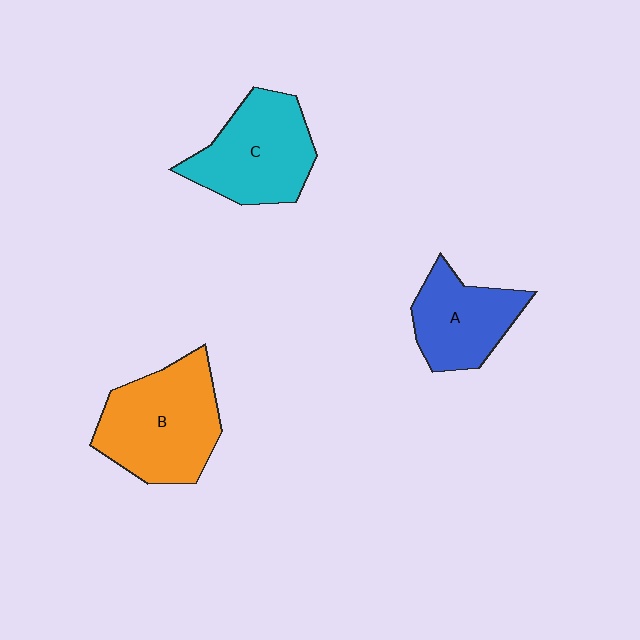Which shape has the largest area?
Shape B (orange).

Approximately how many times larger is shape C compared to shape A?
Approximately 1.3 times.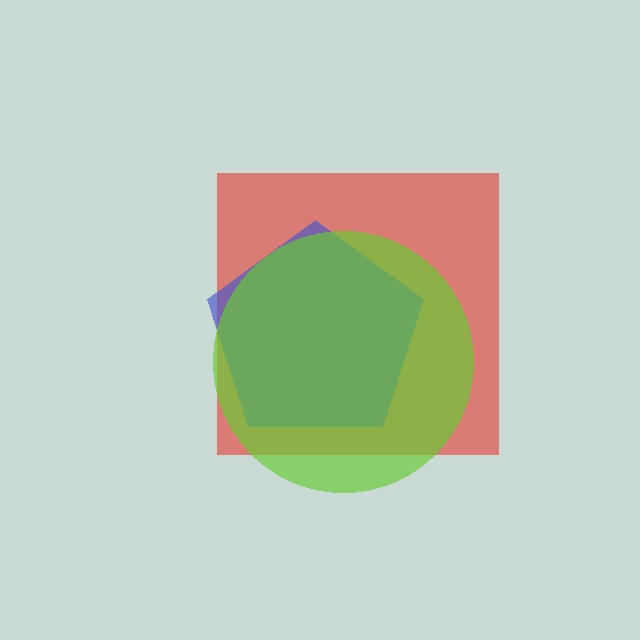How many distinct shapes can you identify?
There are 3 distinct shapes: a red square, a blue pentagon, a lime circle.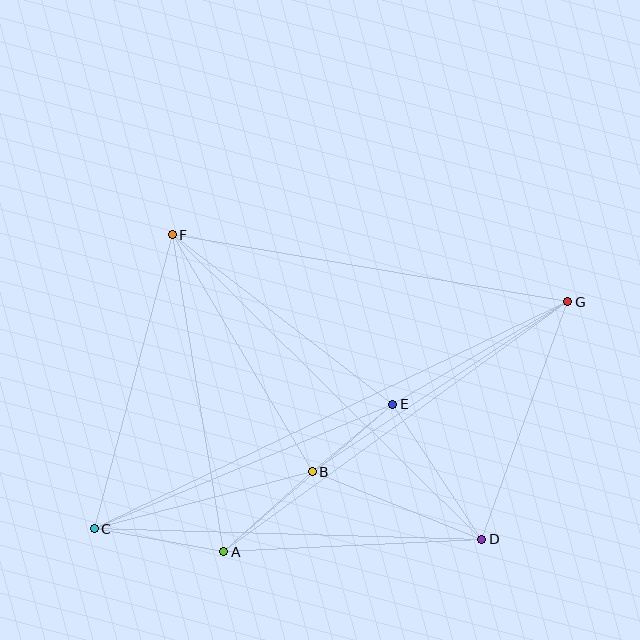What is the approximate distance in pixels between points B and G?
The distance between B and G is approximately 307 pixels.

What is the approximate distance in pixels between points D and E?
The distance between D and E is approximately 162 pixels.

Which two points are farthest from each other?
Points C and G are farthest from each other.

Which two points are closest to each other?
Points B and E are closest to each other.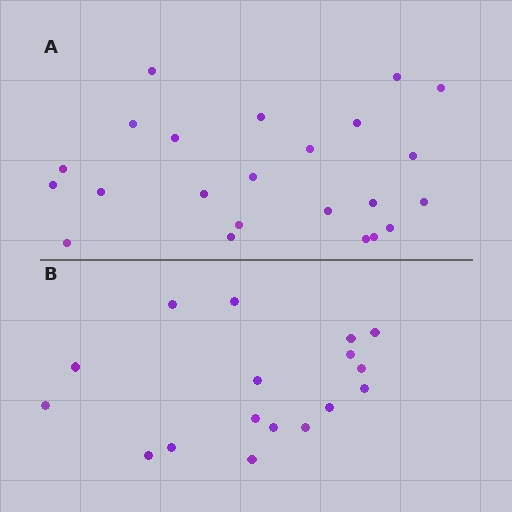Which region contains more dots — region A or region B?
Region A (the top region) has more dots.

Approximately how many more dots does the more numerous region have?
Region A has about 6 more dots than region B.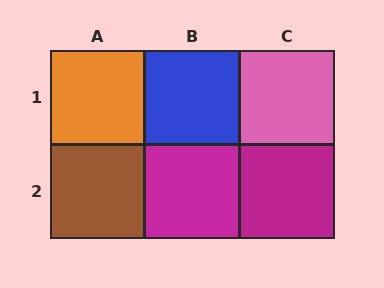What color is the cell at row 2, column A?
Brown.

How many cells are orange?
1 cell is orange.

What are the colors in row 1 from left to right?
Orange, blue, pink.